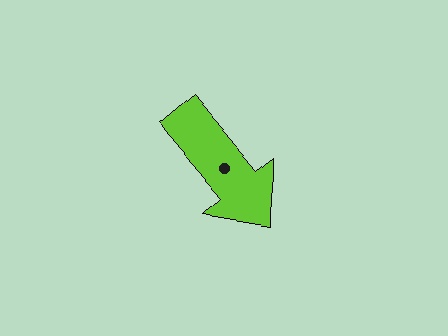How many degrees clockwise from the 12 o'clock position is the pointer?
Approximately 140 degrees.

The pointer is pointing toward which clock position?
Roughly 5 o'clock.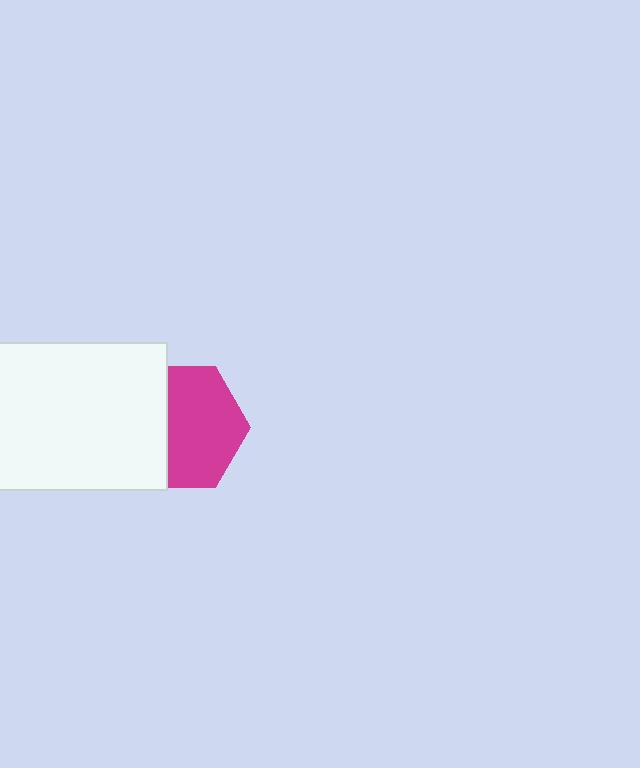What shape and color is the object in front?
The object in front is a white rectangle.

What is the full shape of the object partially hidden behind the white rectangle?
The partially hidden object is a magenta hexagon.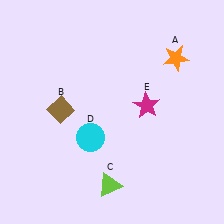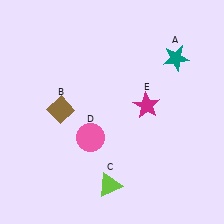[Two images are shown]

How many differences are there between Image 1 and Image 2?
There are 2 differences between the two images.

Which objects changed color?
A changed from orange to teal. D changed from cyan to pink.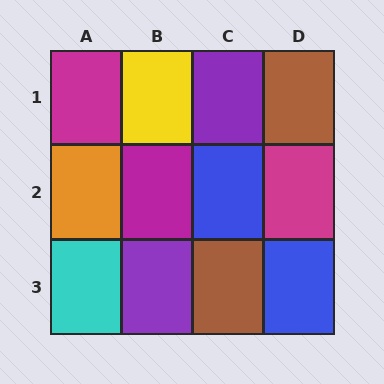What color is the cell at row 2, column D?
Magenta.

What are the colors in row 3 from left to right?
Cyan, purple, brown, blue.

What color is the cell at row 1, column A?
Magenta.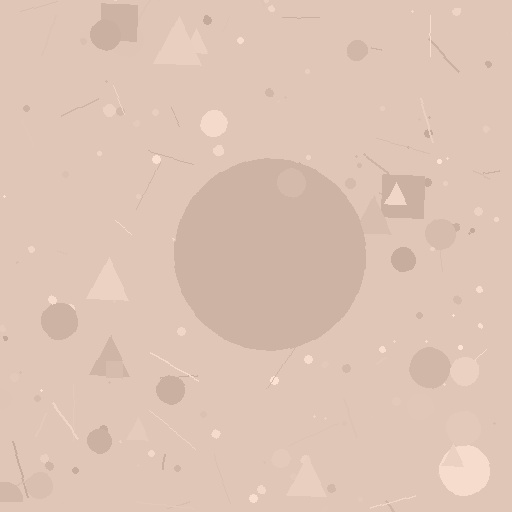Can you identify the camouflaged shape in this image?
The camouflaged shape is a circle.